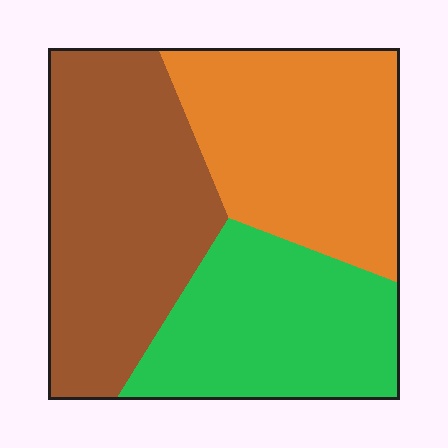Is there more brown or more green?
Brown.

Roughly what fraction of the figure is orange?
Orange takes up about one third (1/3) of the figure.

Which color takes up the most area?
Brown, at roughly 40%.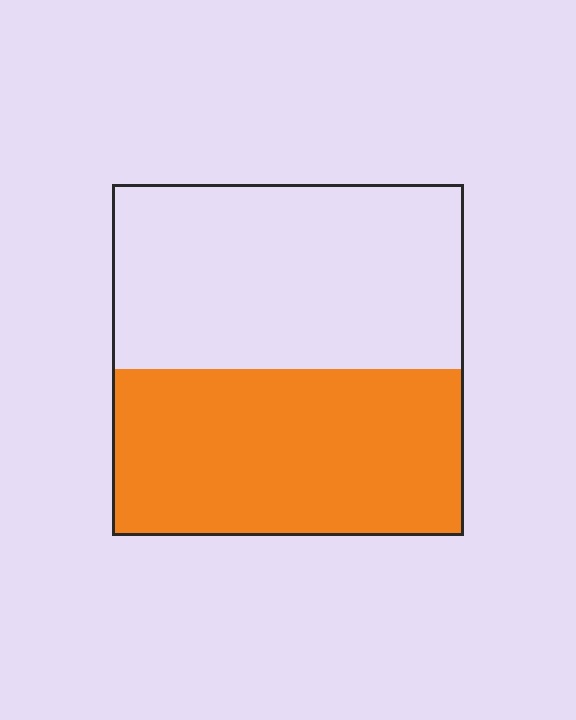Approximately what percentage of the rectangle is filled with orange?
Approximately 45%.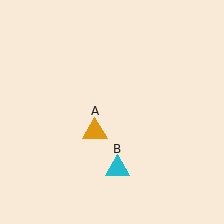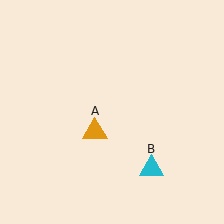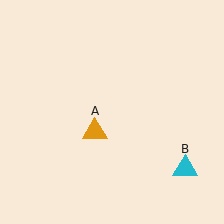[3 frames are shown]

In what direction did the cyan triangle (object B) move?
The cyan triangle (object B) moved right.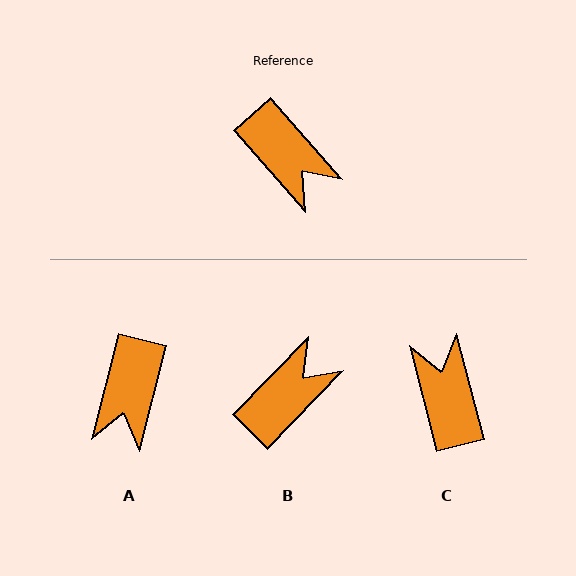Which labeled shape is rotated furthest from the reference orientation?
C, about 153 degrees away.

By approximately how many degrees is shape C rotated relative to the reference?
Approximately 153 degrees counter-clockwise.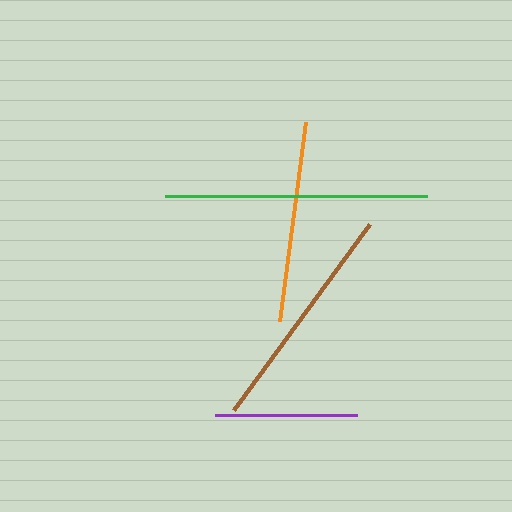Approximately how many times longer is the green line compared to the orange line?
The green line is approximately 1.3 times the length of the orange line.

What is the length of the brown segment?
The brown segment is approximately 231 pixels long.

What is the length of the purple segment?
The purple segment is approximately 142 pixels long.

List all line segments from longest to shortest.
From longest to shortest: green, brown, orange, purple.